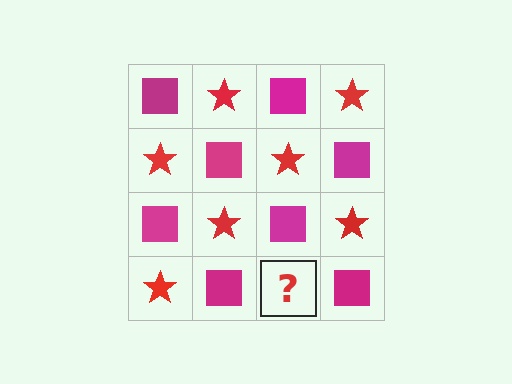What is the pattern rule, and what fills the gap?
The rule is that it alternates magenta square and red star in a checkerboard pattern. The gap should be filled with a red star.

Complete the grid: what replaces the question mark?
The question mark should be replaced with a red star.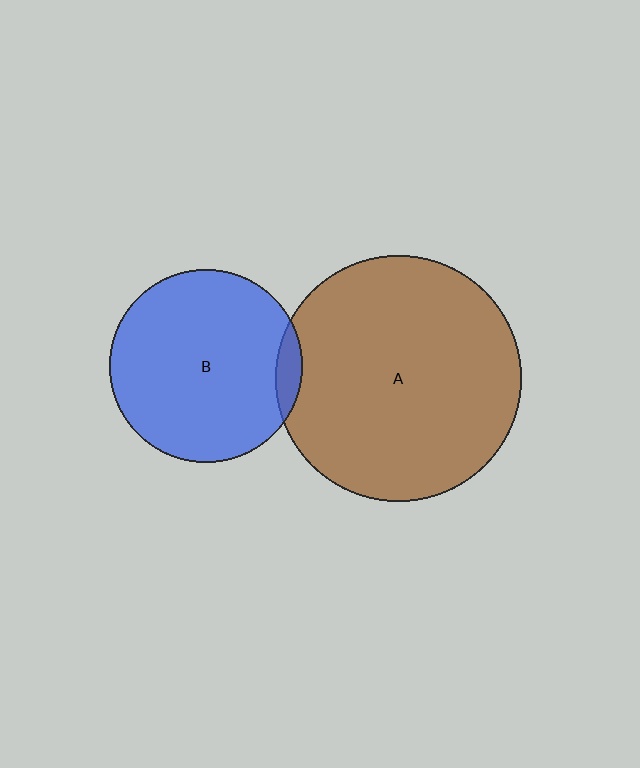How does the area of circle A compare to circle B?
Approximately 1.6 times.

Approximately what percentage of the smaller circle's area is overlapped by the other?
Approximately 5%.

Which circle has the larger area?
Circle A (brown).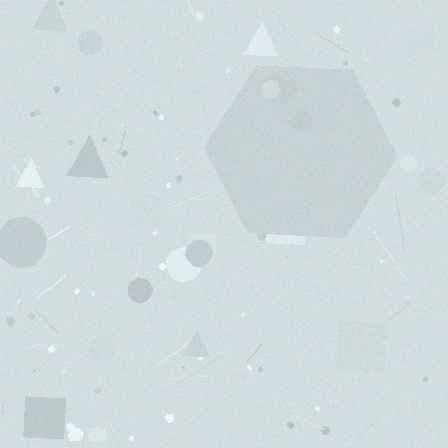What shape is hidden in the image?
A hexagon is hidden in the image.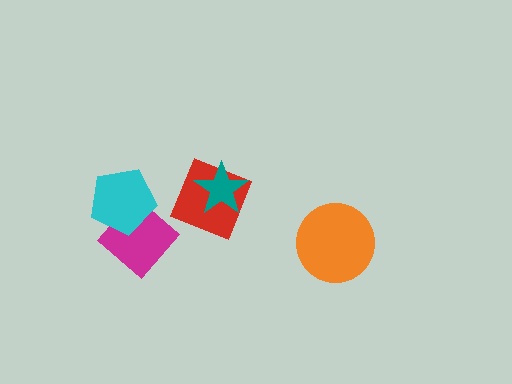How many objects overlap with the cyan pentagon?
1 object overlaps with the cyan pentagon.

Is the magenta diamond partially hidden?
Yes, it is partially covered by another shape.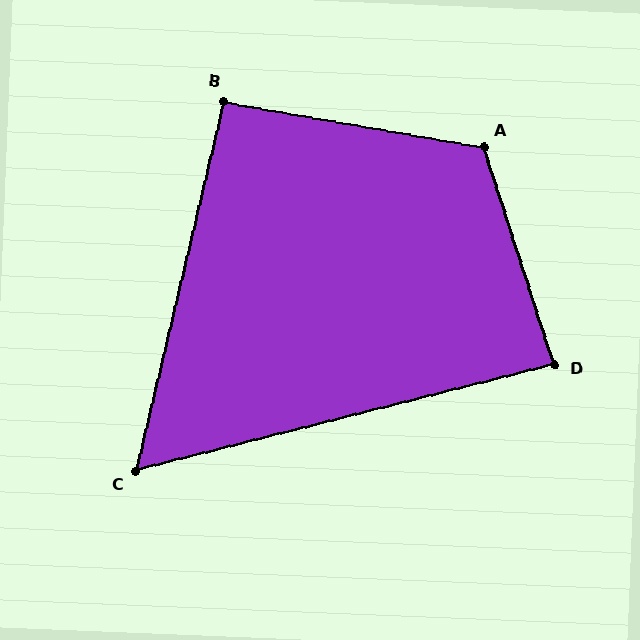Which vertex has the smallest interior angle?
C, at approximately 62 degrees.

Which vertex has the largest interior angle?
A, at approximately 118 degrees.